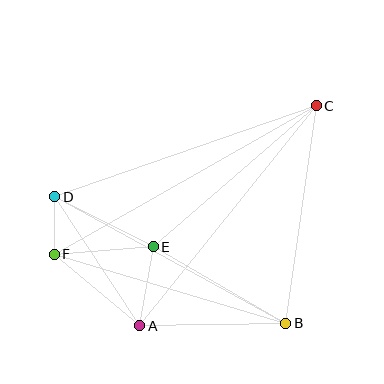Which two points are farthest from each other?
Points C and F are farthest from each other.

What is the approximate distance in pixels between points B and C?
The distance between B and C is approximately 220 pixels.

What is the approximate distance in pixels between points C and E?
The distance between C and E is approximately 216 pixels.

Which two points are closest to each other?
Points D and F are closest to each other.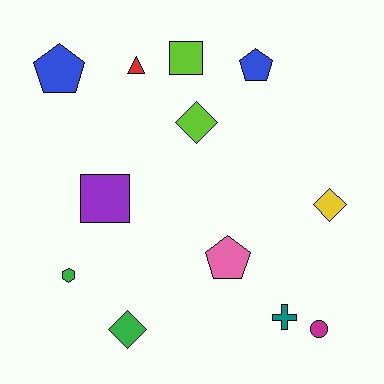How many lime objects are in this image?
There are 2 lime objects.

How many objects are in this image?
There are 12 objects.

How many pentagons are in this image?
There are 3 pentagons.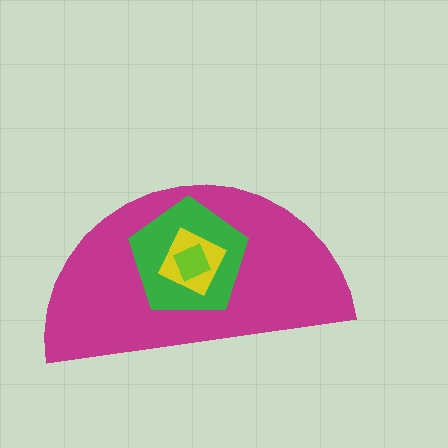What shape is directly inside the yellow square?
The lime diamond.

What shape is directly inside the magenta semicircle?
The green pentagon.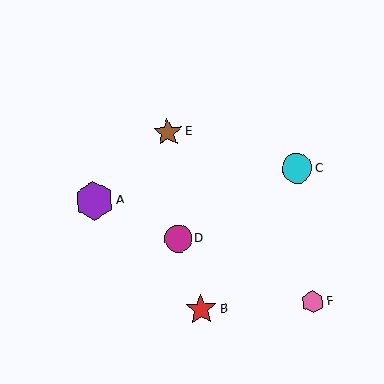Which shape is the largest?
The purple hexagon (labeled A) is the largest.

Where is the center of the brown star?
The center of the brown star is at (168, 132).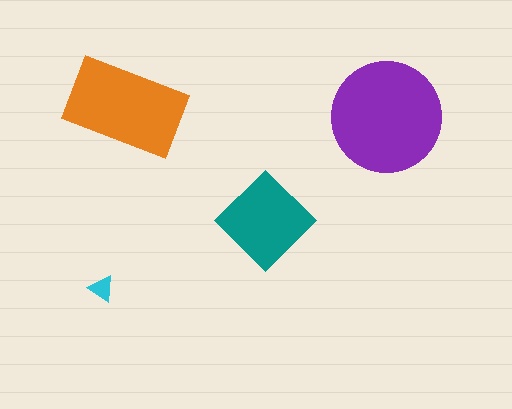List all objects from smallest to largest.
The cyan triangle, the teal diamond, the orange rectangle, the purple circle.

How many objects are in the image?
There are 4 objects in the image.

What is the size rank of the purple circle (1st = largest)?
1st.